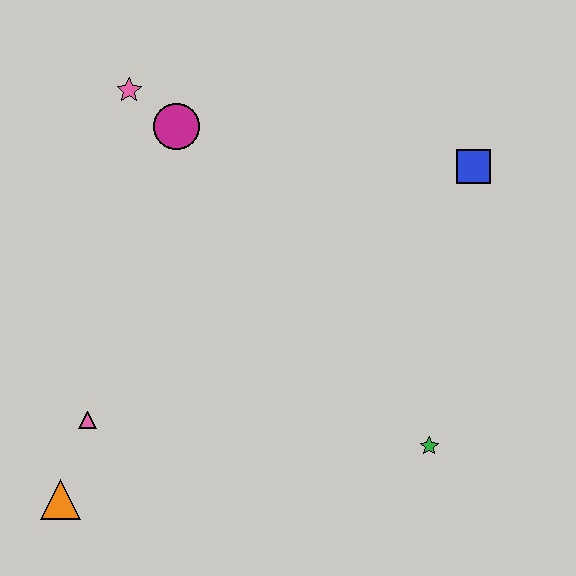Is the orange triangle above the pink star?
No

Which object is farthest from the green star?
The pink star is farthest from the green star.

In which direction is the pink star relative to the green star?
The pink star is above the green star.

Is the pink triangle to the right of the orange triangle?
Yes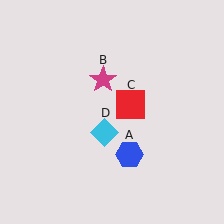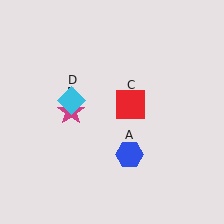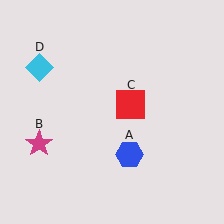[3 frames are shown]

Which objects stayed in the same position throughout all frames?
Blue hexagon (object A) and red square (object C) remained stationary.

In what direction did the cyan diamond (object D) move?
The cyan diamond (object D) moved up and to the left.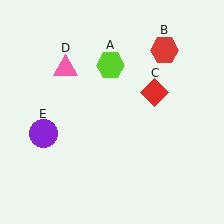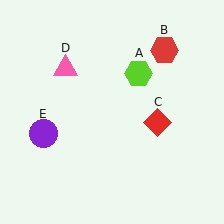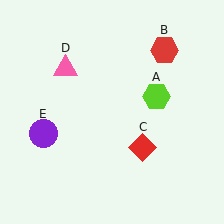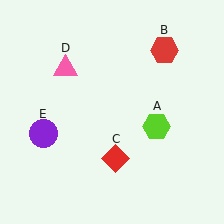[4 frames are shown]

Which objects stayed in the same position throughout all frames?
Red hexagon (object B) and pink triangle (object D) and purple circle (object E) remained stationary.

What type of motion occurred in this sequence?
The lime hexagon (object A), red diamond (object C) rotated clockwise around the center of the scene.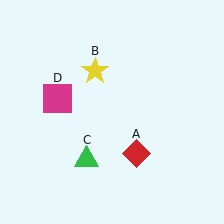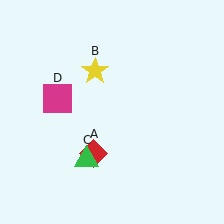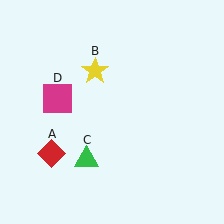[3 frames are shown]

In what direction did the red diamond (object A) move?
The red diamond (object A) moved left.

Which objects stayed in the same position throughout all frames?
Yellow star (object B) and green triangle (object C) and magenta square (object D) remained stationary.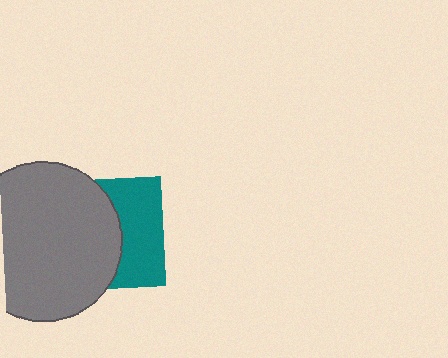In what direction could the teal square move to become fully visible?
The teal square could move right. That would shift it out from behind the gray circle entirely.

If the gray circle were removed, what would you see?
You would see the complete teal square.